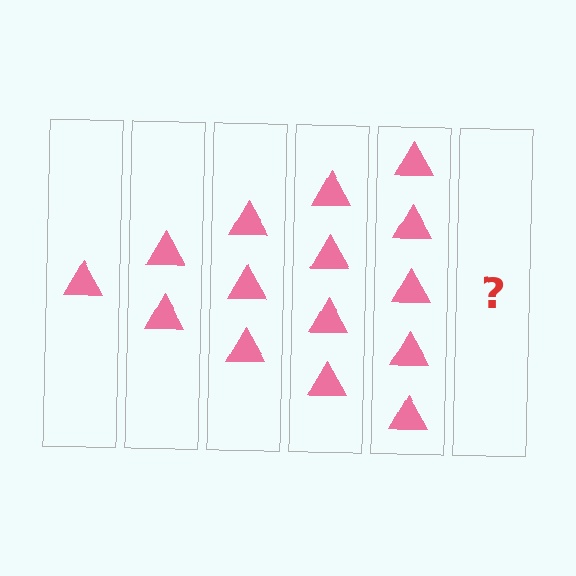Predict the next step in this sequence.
The next step is 6 triangles.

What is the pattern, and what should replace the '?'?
The pattern is that each step adds one more triangle. The '?' should be 6 triangles.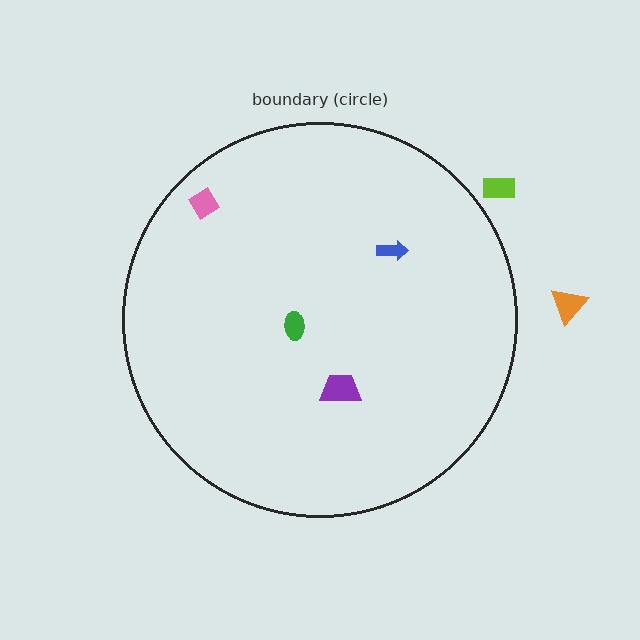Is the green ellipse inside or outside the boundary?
Inside.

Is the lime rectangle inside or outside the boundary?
Outside.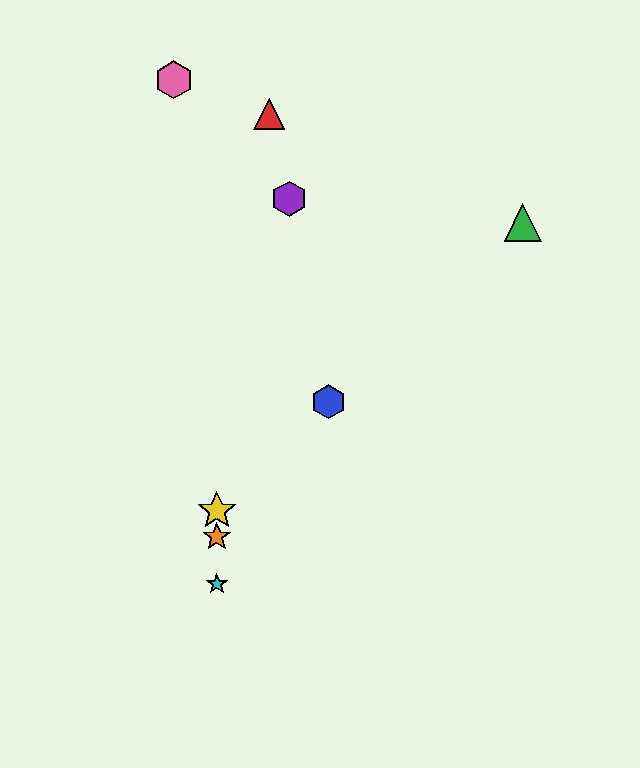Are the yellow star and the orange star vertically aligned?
Yes, both are at x≈217.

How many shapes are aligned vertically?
3 shapes (the yellow star, the orange star, the cyan star) are aligned vertically.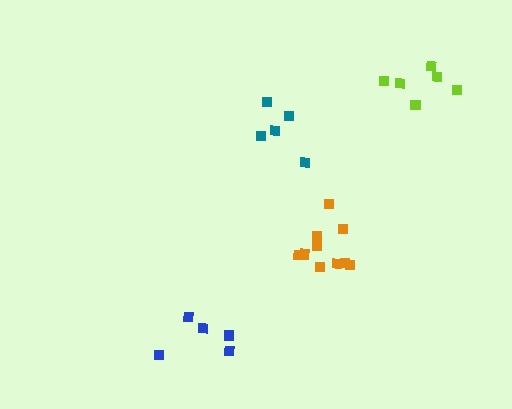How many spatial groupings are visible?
There are 4 spatial groupings.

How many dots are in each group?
Group 1: 6 dots, Group 2: 6 dots, Group 3: 10 dots, Group 4: 5 dots (27 total).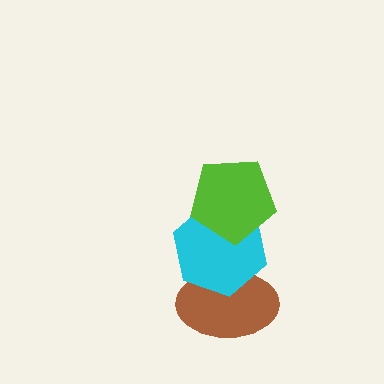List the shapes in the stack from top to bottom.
From top to bottom: the lime pentagon, the cyan hexagon, the brown ellipse.